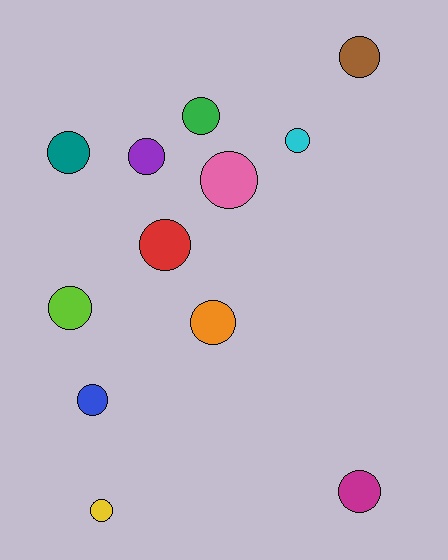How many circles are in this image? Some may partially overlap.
There are 12 circles.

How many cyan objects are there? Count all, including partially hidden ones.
There is 1 cyan object.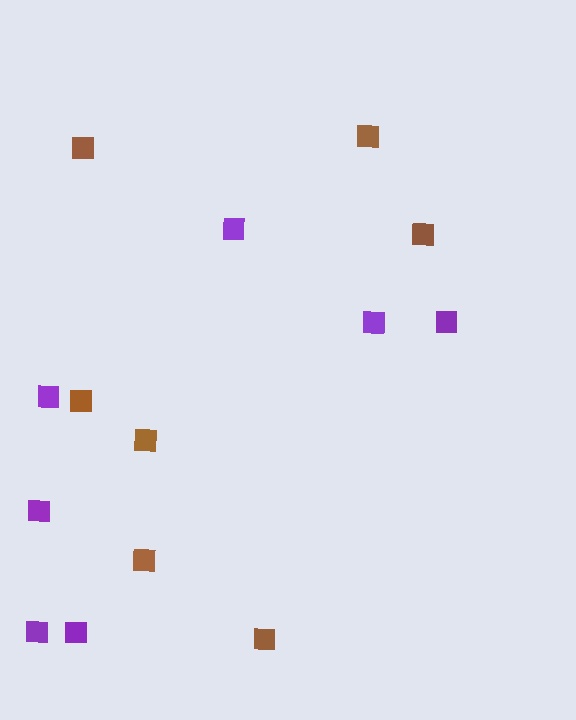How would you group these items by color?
There are 2 groups: one group of brown squares (7) and one group of purple squares (7).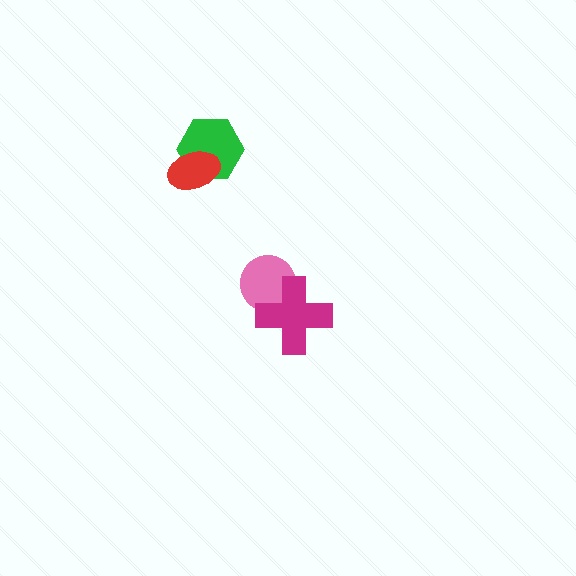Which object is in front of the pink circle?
The magenta cross is in front of the pink circle.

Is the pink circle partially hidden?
Yes, it is partially covered by another shape.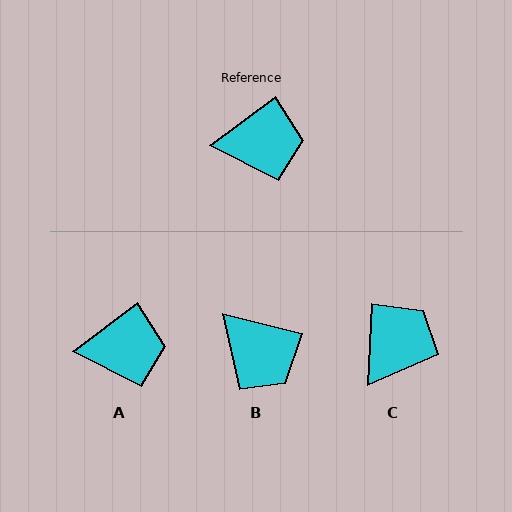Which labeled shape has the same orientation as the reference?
A.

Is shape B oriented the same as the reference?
No, it is off by about 51 degrees.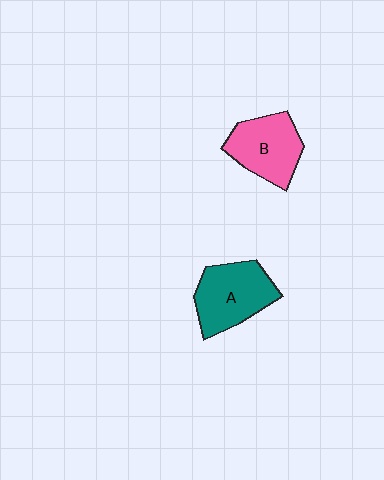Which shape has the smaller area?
Shape B (pink).